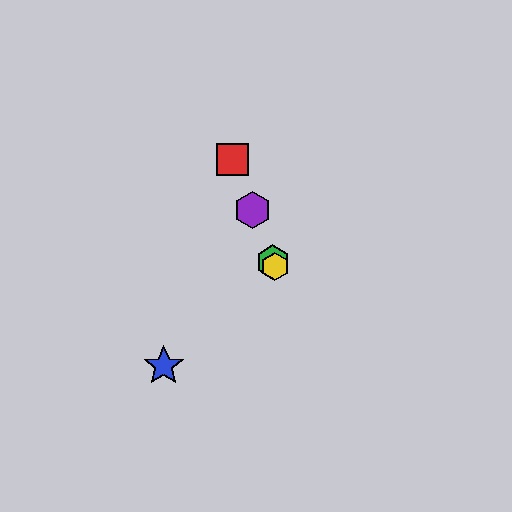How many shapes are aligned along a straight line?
4 shapes (the red square, the green hexagon, the yellow hexagon, the purple hexagon) are aligned along a straight line.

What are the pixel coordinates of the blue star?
The blue star is at (164, 366).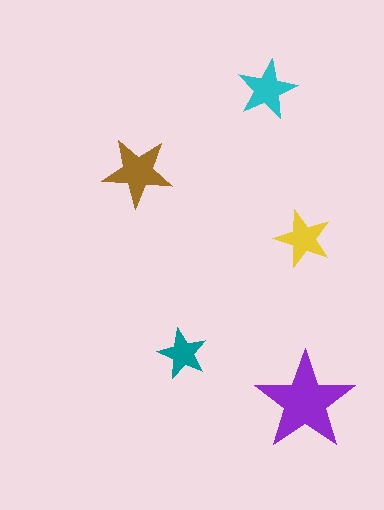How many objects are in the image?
There are 5 objects in the image.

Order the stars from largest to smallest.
the purple one, the brown one, the cyan one, the yellow one, the teal one.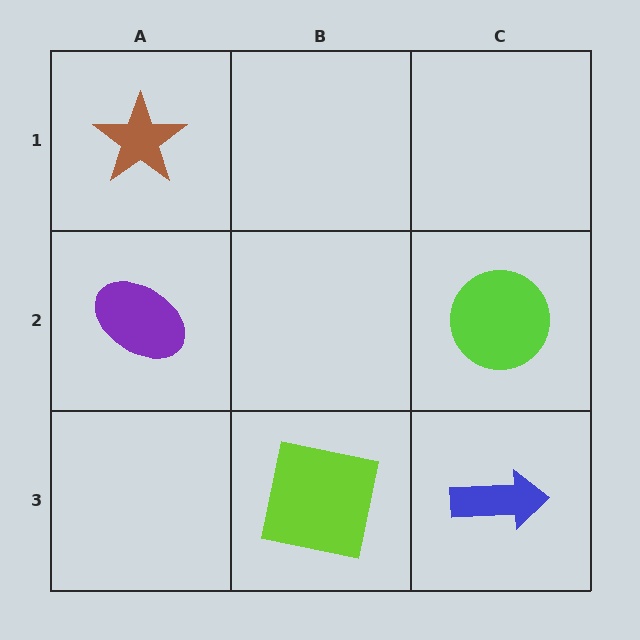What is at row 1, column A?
A brown star.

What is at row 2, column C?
A lime circle.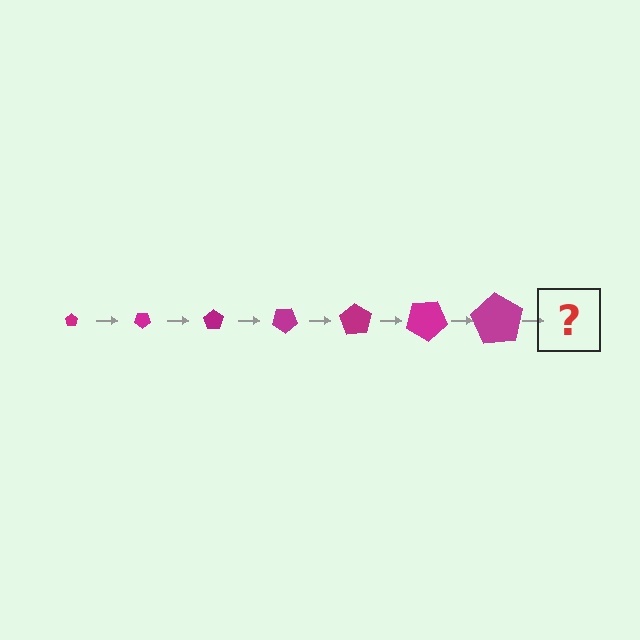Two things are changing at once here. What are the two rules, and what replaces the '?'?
The two rules are that the pentagon grows larger each step and it rotates 35 degrees each step. The '?' should be a pentagon, larger than the previous one and rotated 245 degrees from the start.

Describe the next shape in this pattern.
It should be a pentagon, larger than the previous one and rotated 245 degrees from the start.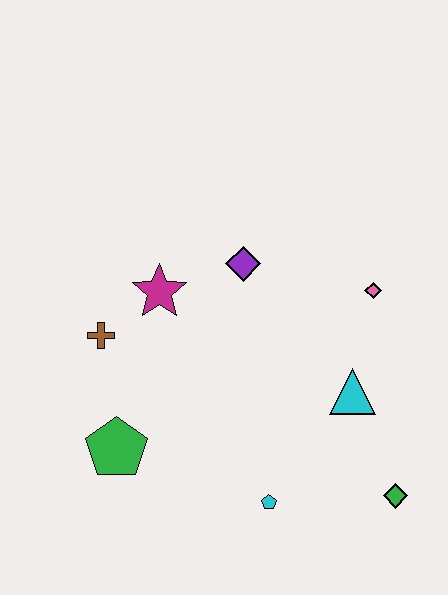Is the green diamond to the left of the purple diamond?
No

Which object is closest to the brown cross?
The magenta star is closest to the brown cross.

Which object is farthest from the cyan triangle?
The brown cross is farthest from the cyan triangle.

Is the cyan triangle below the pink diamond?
Yes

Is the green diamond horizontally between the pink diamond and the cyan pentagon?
No